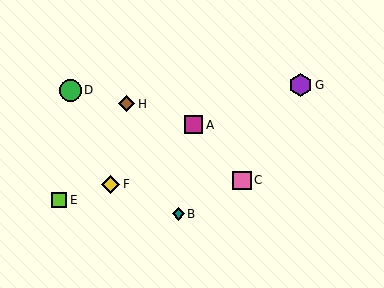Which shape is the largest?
The purple hexagon (labeled G) is the largest.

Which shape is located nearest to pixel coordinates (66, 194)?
The lime square (labeled E) at (59, 200) is nearest to that location.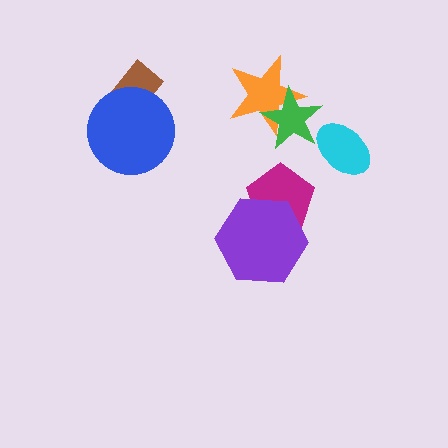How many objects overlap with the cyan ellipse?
0 objects overlap with the cyan ellipse.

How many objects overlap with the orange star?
1 object overlaps with the orange star.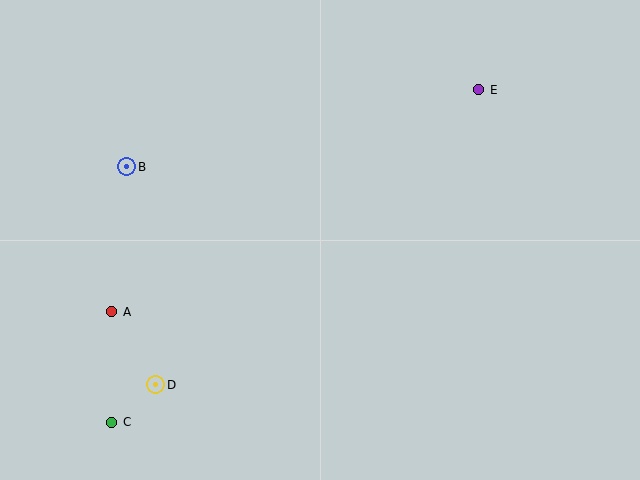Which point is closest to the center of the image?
Point B at (127, 167) is closest to the center.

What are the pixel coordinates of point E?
Point E is at (479, 90).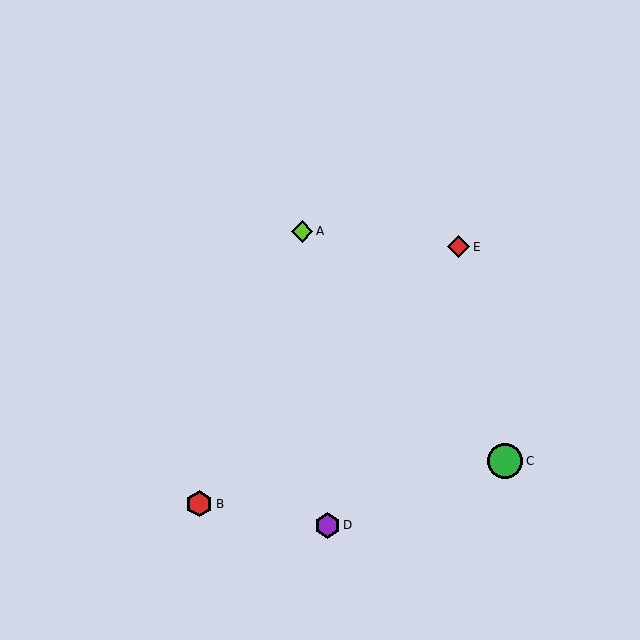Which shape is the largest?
The green circle (labeled C) is the largest.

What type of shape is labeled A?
Shape A is a lime diamond.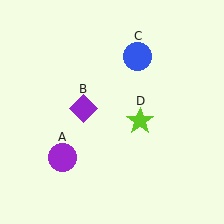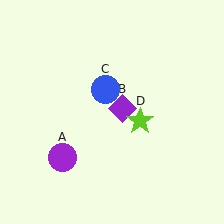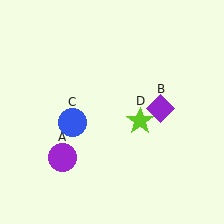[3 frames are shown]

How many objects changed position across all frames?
2 objects changed position: purple diamond (object B), blue circle (object C).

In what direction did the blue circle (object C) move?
The blue circle (object C) moved down and to the left.